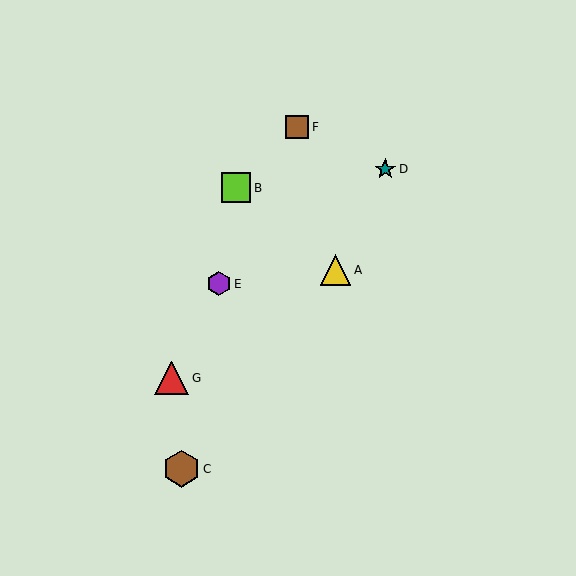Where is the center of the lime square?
The center of the lime square is at (236, 188).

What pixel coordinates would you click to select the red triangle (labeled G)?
Click at (172, 378) to select the red triangle G.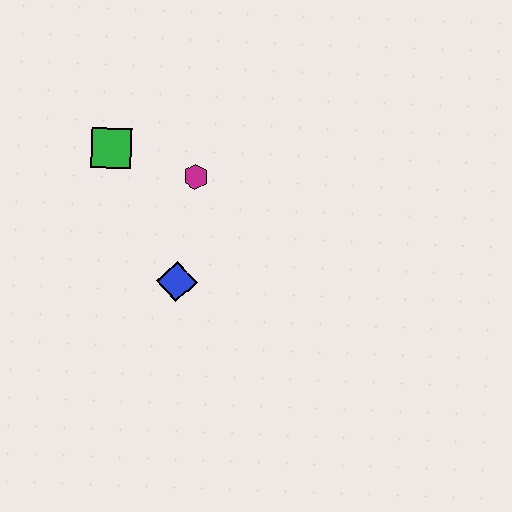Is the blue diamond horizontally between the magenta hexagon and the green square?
Yes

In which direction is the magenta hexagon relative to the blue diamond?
The magenta hexagon is above the blue diamond.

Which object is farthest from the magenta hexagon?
The blue diamond is farthest from the magenta hexagon.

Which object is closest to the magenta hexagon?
The green square is closest to the magenta hexagon.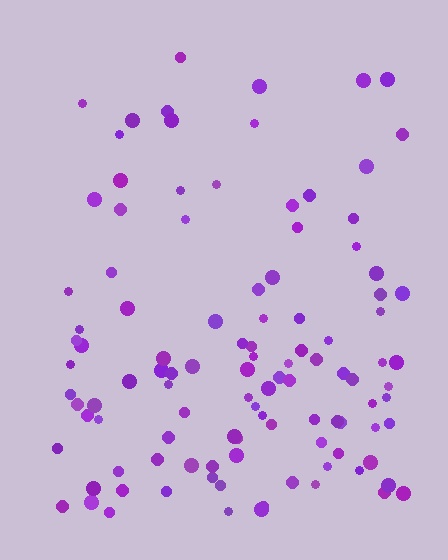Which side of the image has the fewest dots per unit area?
The top.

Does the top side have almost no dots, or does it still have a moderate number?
Still a moderate number, just noticeably fewer than the bottom.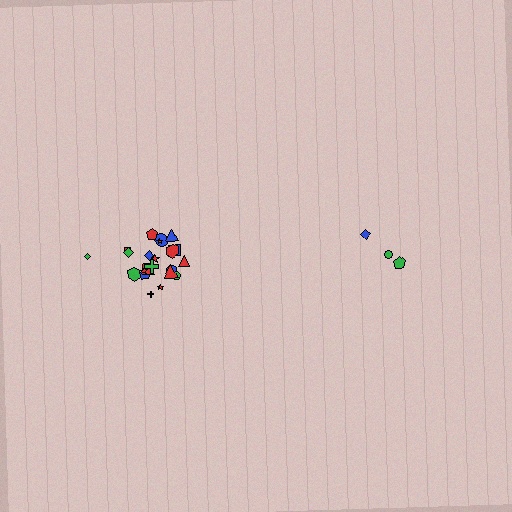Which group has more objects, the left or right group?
The left group.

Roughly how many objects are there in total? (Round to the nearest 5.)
Roughly 25 objects in total.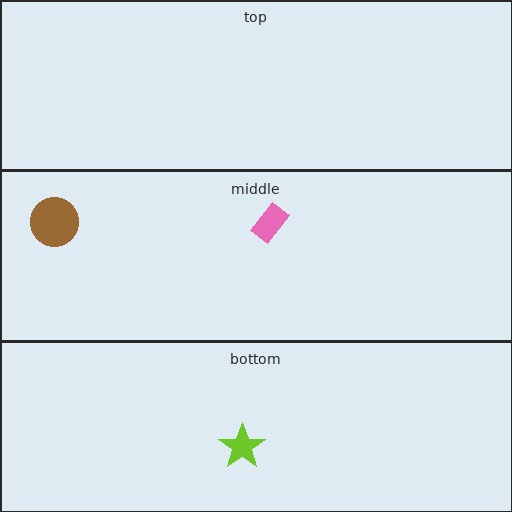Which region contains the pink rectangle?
The middle region.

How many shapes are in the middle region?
2.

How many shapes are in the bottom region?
1.